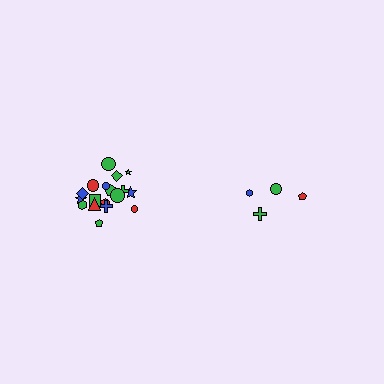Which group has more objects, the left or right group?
The left group.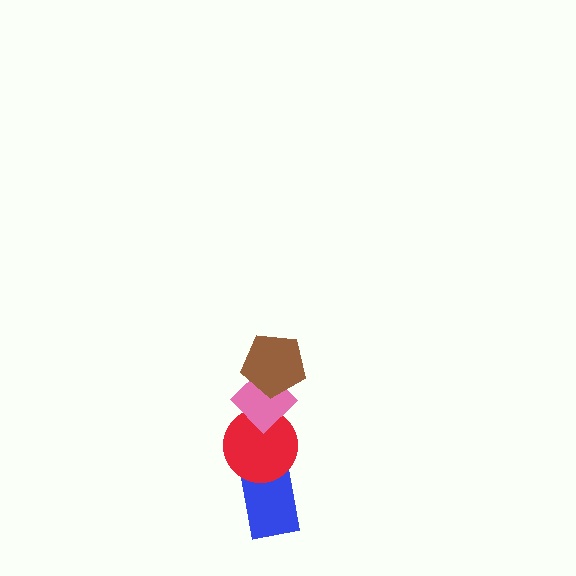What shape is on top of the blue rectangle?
The red circle is on top of the blue rectangle.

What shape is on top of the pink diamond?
The brown pentagon is on top of the pink diamond.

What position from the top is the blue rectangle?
The blue rectangle is 4th from the top.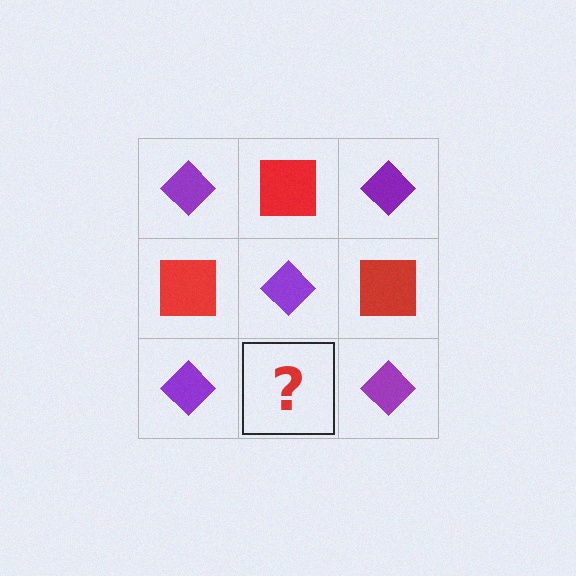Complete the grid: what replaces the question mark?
The question mark should be replaced with a red square.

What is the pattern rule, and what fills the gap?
The rule is that it alternates purple diamond and red square in a checkerboard pattern. The gap should be filled with a red square.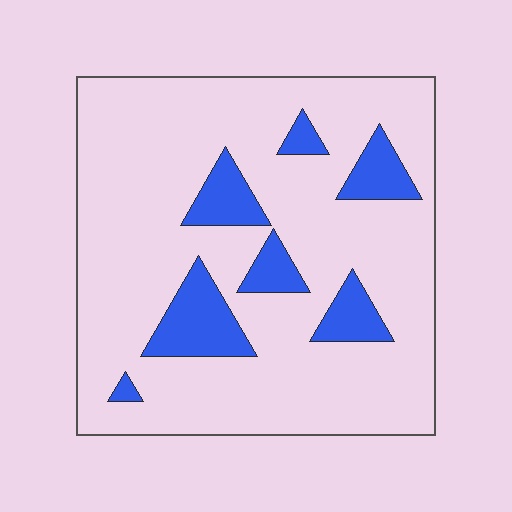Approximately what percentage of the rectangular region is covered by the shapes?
Approximately 15%.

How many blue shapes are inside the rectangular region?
7.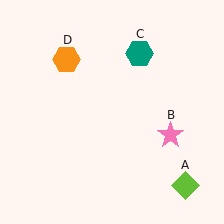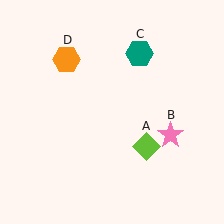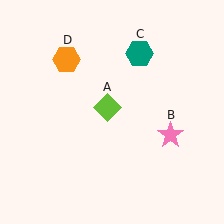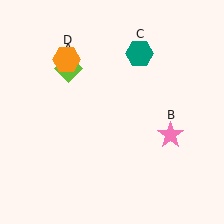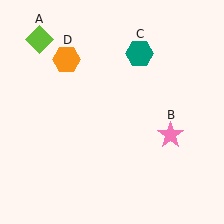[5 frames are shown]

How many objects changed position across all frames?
1 object changed position: lime diamond (object A).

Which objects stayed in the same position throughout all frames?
Pink star (object B) and teal hexagon (object C) and orange hexagon (object D) remained stationary.